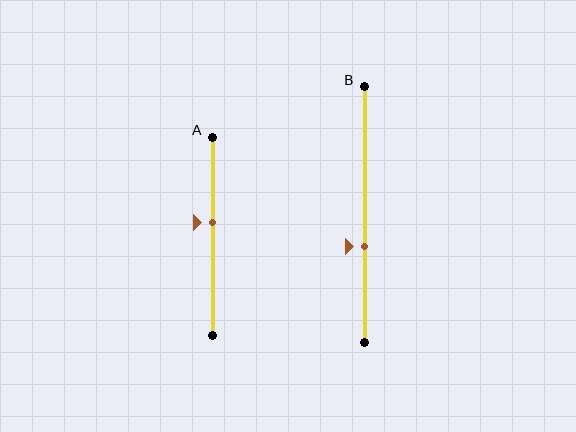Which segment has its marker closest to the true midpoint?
Segment A has its marker closest to the true midpoint.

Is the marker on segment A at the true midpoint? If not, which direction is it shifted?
No, the marker on segment A is shifted upward by about 7% of the segment length.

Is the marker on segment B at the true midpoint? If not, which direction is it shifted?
No, the marker on segment B is shifted downward by about 13% of the segment length.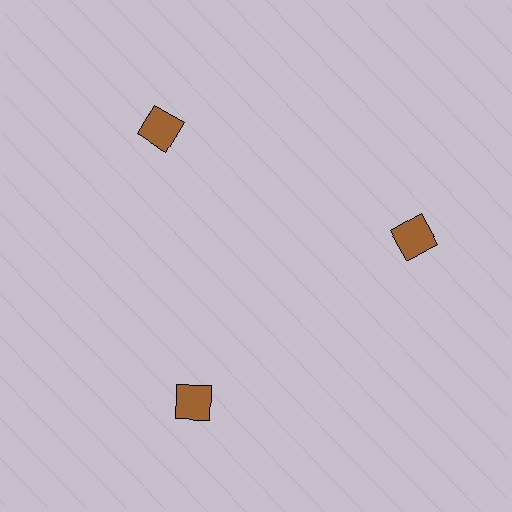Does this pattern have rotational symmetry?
Yes, this pattern has 3-fold rotational symmetry. It looks the same after rotating 120 degrees around the center.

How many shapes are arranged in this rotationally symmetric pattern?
There are 3 shapes, arranged in 3 groups of 1.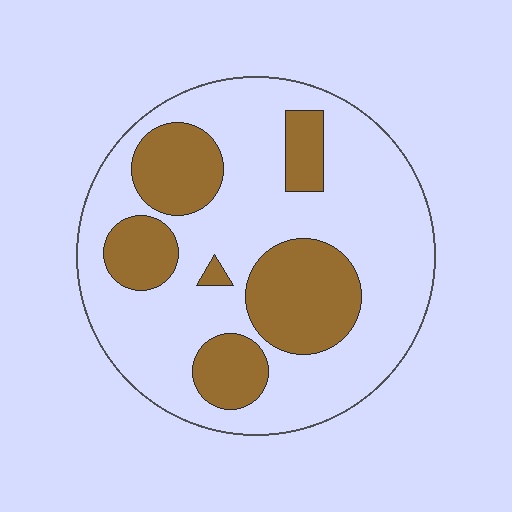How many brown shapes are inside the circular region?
6.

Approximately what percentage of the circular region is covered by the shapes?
Approximately 30%.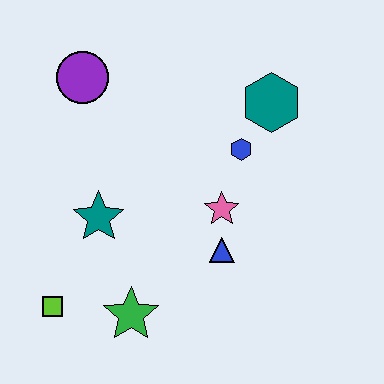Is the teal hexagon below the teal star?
No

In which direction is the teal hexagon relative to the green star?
The teal hexagon is above the green star.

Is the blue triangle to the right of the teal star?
Yes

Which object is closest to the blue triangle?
The pink star is closest to the blue triangle.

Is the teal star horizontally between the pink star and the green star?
No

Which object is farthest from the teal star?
The teal hexagon is farthest from the teal star.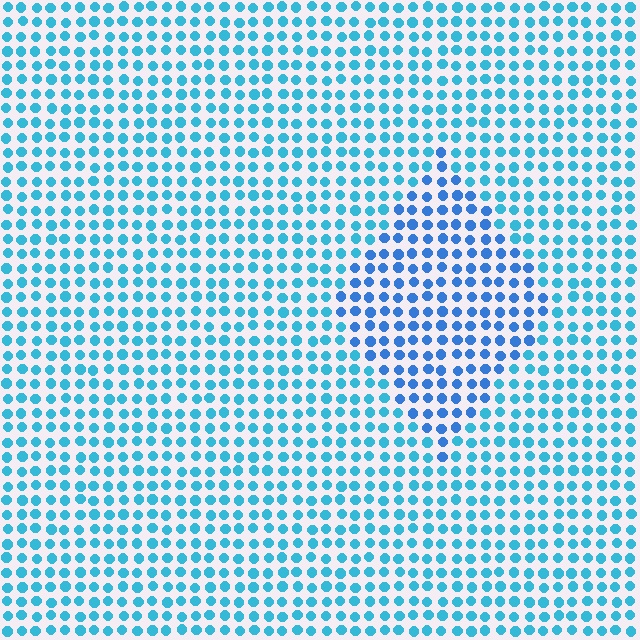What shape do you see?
I see a diamond.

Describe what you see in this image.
The image is filled with small cyan elements in a uniform arrangement. A diamond-shaped region is visible where the elements are tinted to a slightly different hue, forming a subtle color boundary.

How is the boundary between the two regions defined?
The boundary is defined purely by a slight shift in hue (about 24 degrees). Spacing, size, and orientation are identical on both sides.